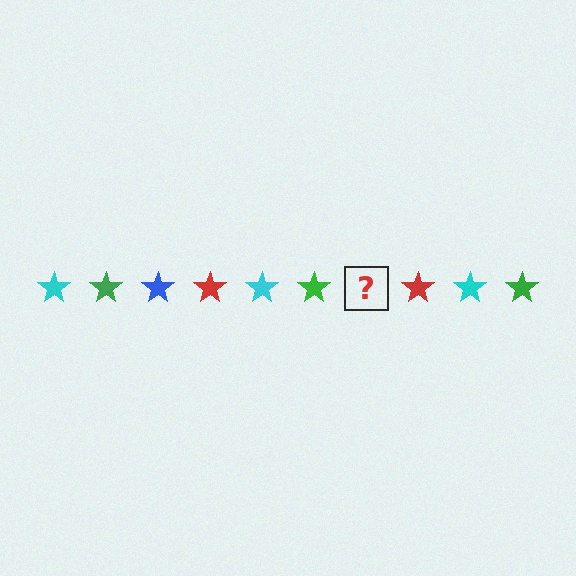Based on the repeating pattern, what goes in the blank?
The blank should be a blue star.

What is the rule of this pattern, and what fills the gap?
The rule is that the pattern cycles through cyan, green, blue, red stars. The gap should be filled with a blue star.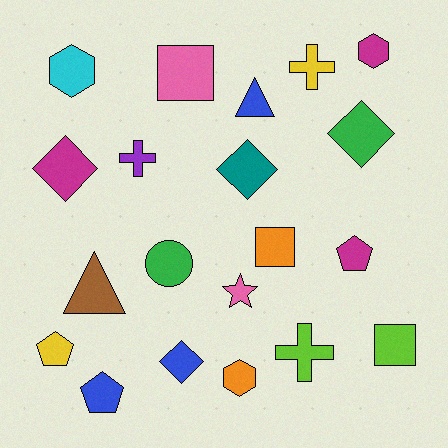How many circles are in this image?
There is 1 circle.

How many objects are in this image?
There are 20 objects.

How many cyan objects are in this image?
There is 1 cyan object.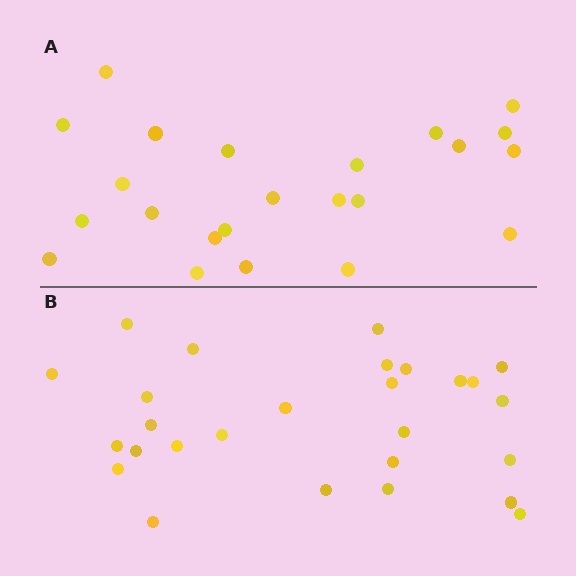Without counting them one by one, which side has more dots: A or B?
Region B (the bottom region) has more dots.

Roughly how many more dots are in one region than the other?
Region B has about 4 more dots than region A.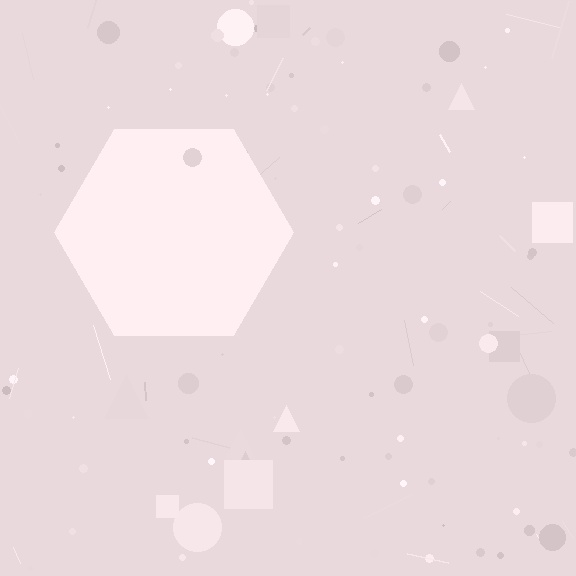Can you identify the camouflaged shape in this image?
The camouflaged shape is a hexagon.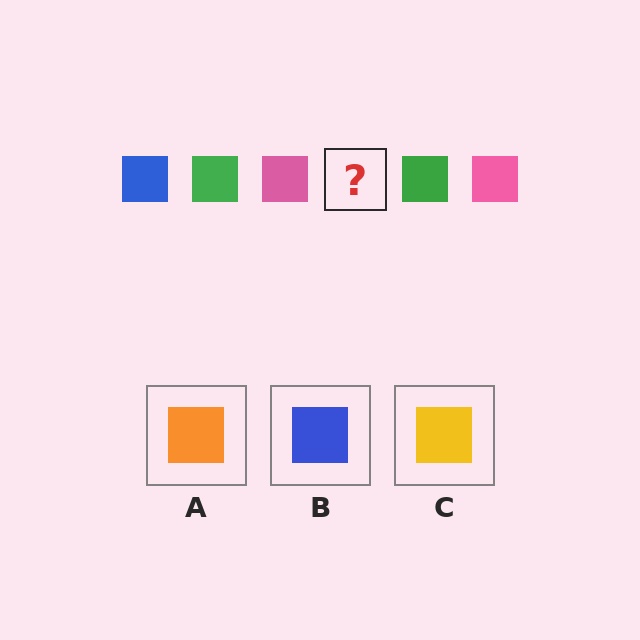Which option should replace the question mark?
Option B.